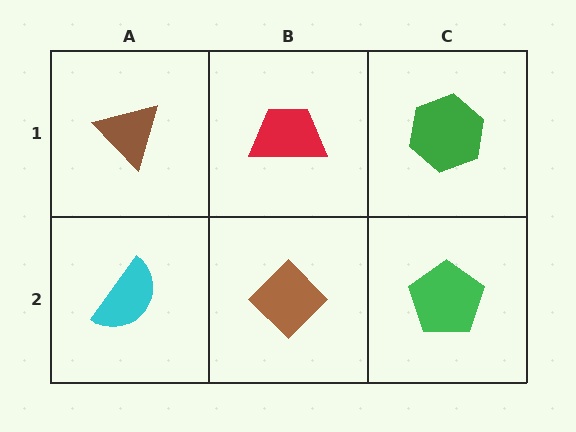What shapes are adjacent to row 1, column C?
A green pentagon (row 2, column C), a red trapezoid (row 1, column B).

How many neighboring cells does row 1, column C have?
2.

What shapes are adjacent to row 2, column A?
A brown triangle (row 1, column A), a brown diamond (row 2, column B).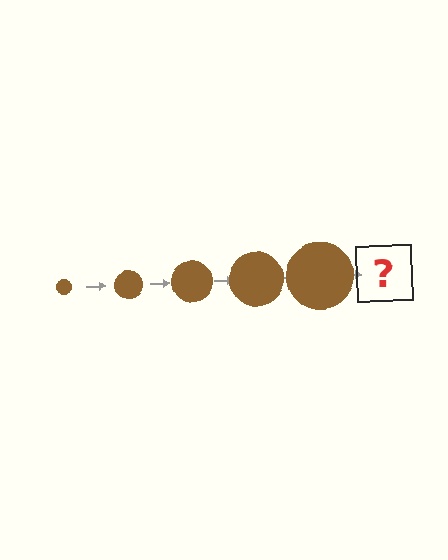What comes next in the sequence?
The next element should be a brown circle, larger than the previous one.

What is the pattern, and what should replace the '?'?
The pattern is that the circle gets progressively larger each step. The '?' should be a brown circle, larger than the previous one.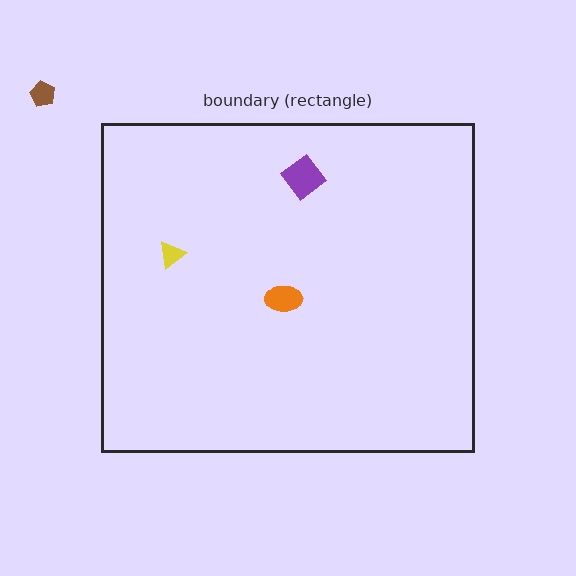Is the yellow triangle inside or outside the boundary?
Inside.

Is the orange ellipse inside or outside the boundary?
Inside.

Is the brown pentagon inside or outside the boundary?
Outside.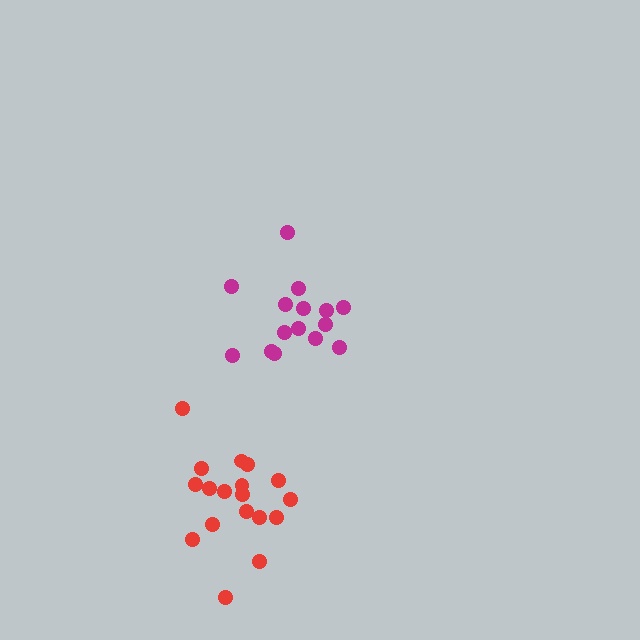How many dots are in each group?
Group 1: 15 dots, Group 2: 18 dots (33 total).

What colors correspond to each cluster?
The clusters are colored: magenta, red.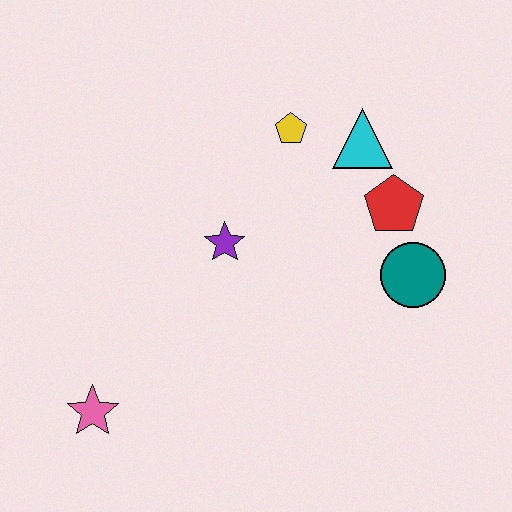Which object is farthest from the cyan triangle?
The pink star is farthest from the cyan triangle.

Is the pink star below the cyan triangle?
Yes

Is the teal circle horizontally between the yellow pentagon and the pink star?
No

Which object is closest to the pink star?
The purple star is closest to the pink star.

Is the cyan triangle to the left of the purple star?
No